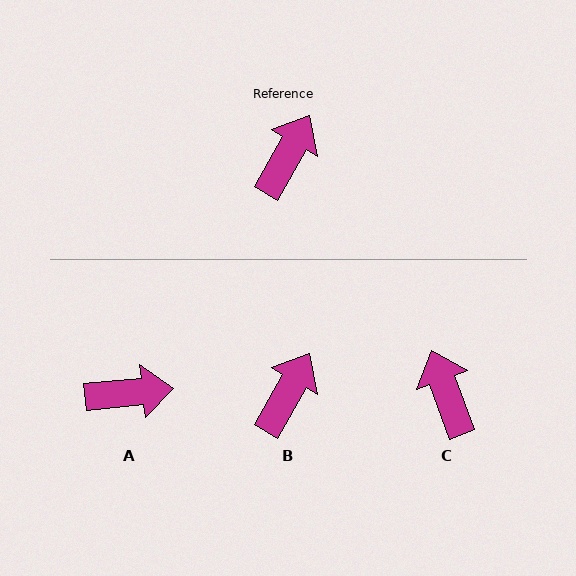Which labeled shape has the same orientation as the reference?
B.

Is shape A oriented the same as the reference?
No, it is off by about 55 degrees.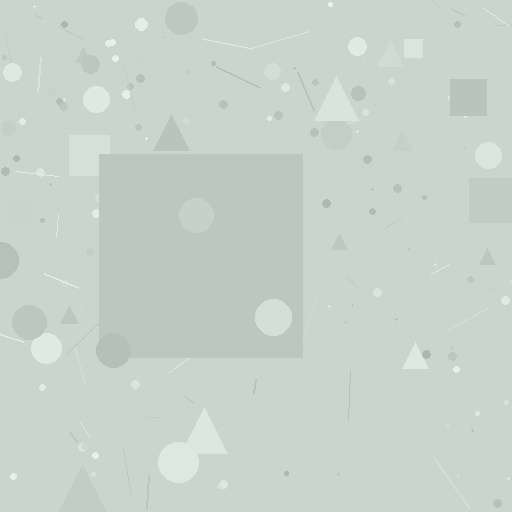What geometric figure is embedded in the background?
A square is embedded in the background.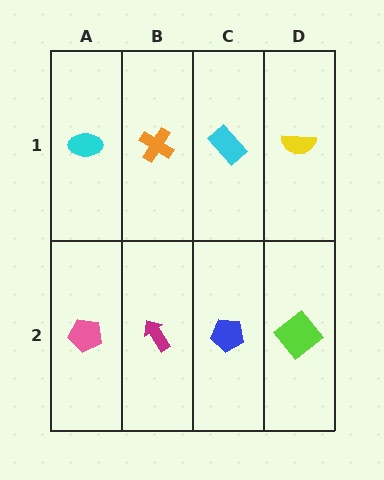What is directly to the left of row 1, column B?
A cyan ellipse.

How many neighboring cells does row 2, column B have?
3.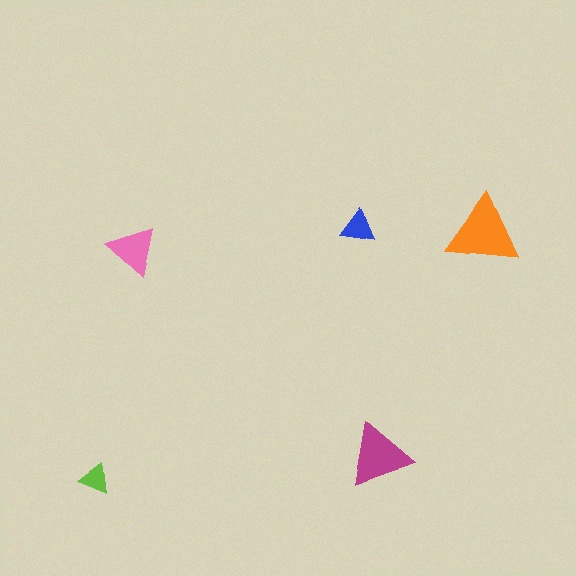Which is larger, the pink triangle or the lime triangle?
The pink one.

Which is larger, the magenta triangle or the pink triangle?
The magenta one.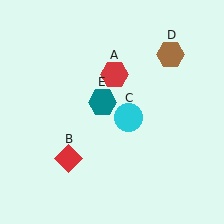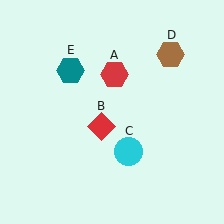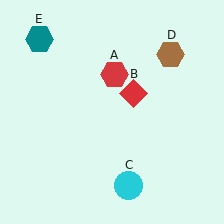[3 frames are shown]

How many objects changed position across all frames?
3 objects changed position: red diamond (object B), cyan circle (object C), teal hexagon (object E).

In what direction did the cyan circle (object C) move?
The cyan circle (object C) moved down.